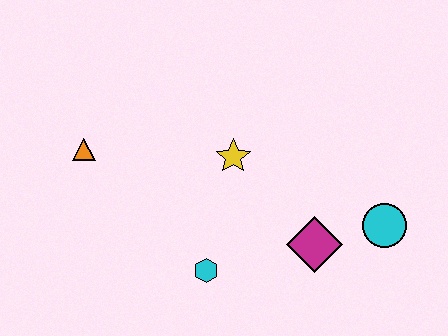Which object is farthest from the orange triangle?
The cyan circle is farthest from the orange triangle.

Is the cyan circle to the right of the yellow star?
Yes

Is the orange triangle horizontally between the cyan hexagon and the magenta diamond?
No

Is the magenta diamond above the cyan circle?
No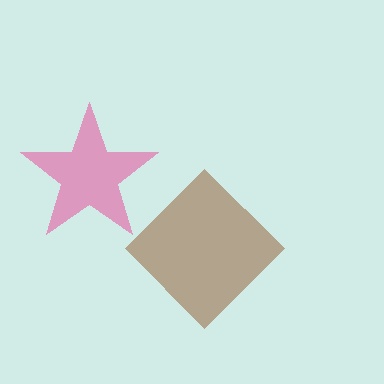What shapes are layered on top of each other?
The layered shapes are: a pink star, a brown diamond.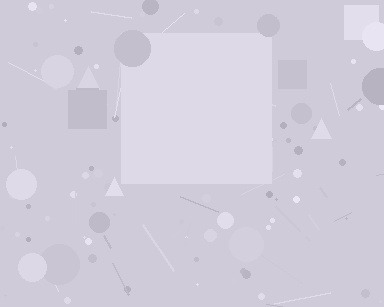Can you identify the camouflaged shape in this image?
The camouflaged shape is a square.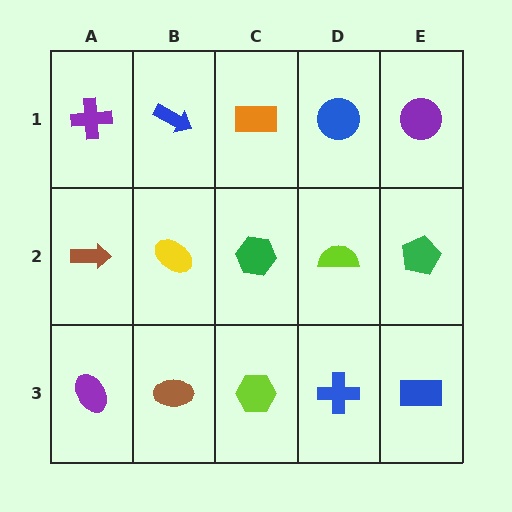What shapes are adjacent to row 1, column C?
A green hexagon (row 2, column C), a blue arrow (row 1, column B), a blue circle (row 1, column D).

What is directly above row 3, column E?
A green pentagon.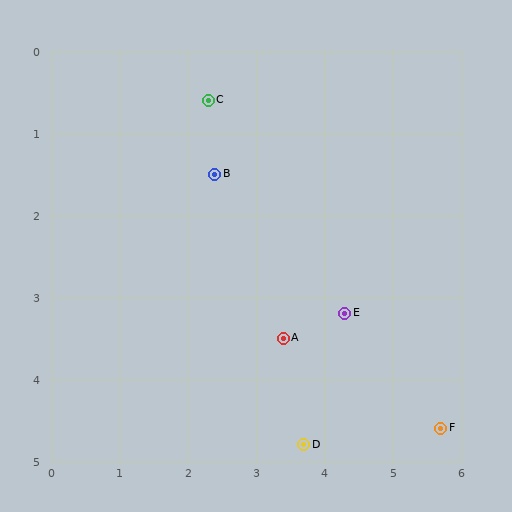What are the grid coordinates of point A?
Point A is at approximately (3.4, 3.5).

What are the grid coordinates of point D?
Point D is at approximately (3.7, 4.8).